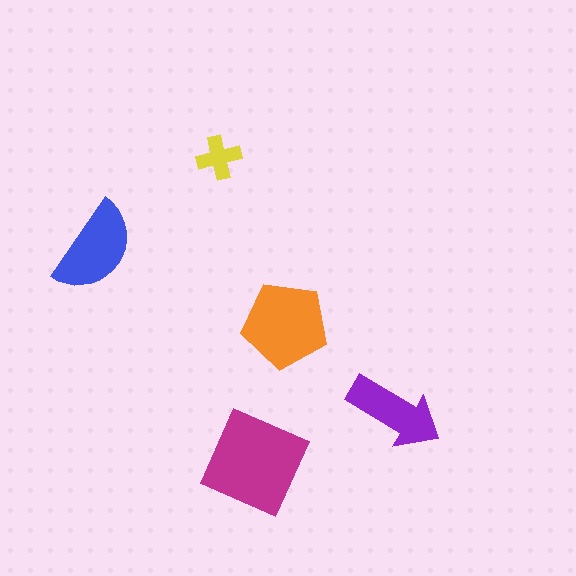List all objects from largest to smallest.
The magenta diamond, the orange pentagon, the blue semicircle, the purple arrow, the yellow cross.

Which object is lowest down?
The magenta diamond is bottommost.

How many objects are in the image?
There are 5 objects in the image.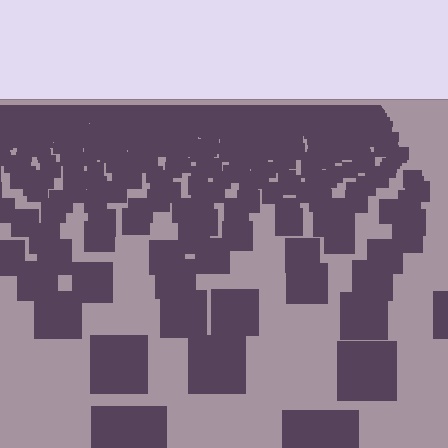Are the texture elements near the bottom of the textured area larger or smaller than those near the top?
Larger. Near the bottom, elements are closer to the viewer and appear at a bigger on-screen size.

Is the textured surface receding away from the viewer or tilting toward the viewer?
The surface is receding away from the viewer. Texture elements get smaller and denser toward the top.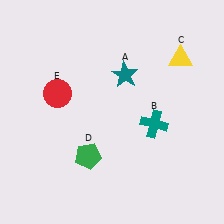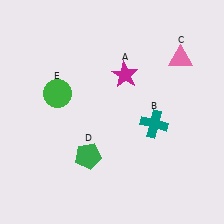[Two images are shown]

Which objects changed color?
A changed from teal to magenta. C changed from yellow to pink. E changed from red to green.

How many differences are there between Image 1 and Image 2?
There are 3 differences between the two images.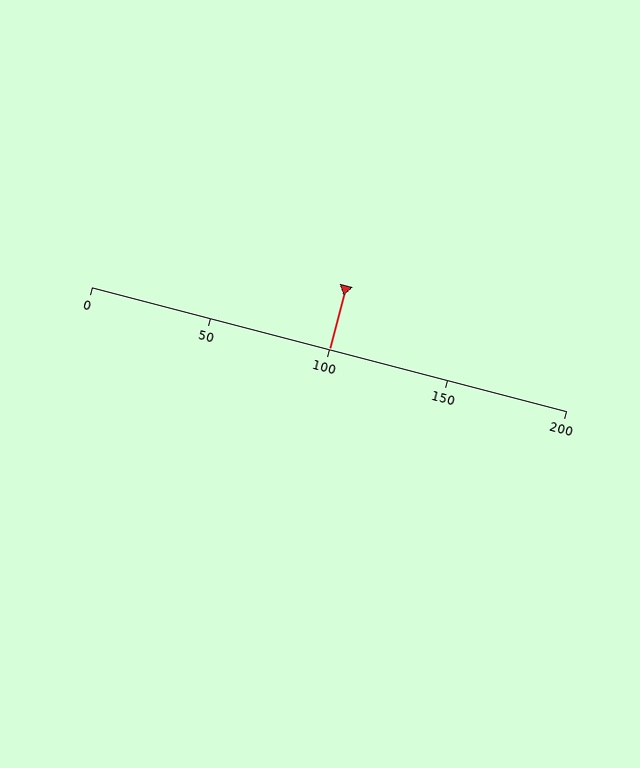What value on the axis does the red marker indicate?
The marker indicates approximately 100.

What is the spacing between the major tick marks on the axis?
The major ticks are spaced 50 apart.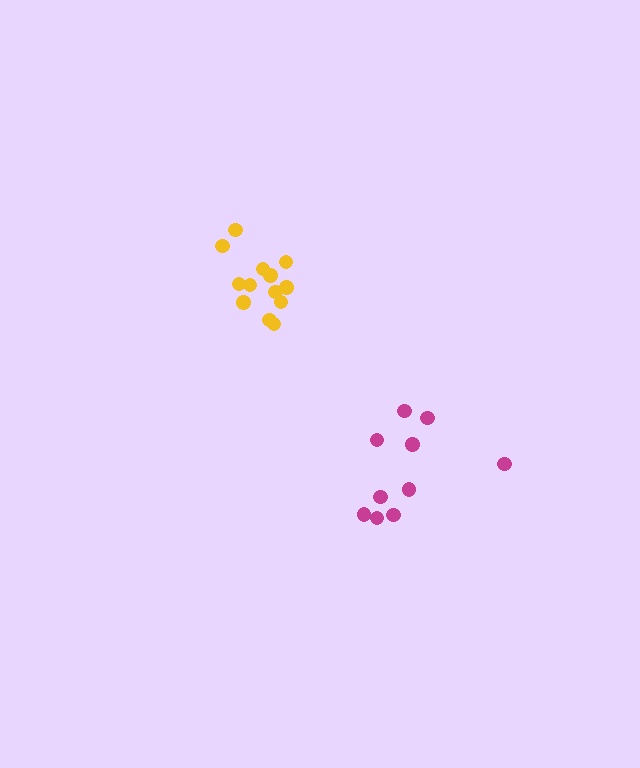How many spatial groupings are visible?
There are 2 spatial groupings.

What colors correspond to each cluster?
The clusters are colored: magenta, yellow.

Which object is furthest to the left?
The yellow cluster is leftmost.